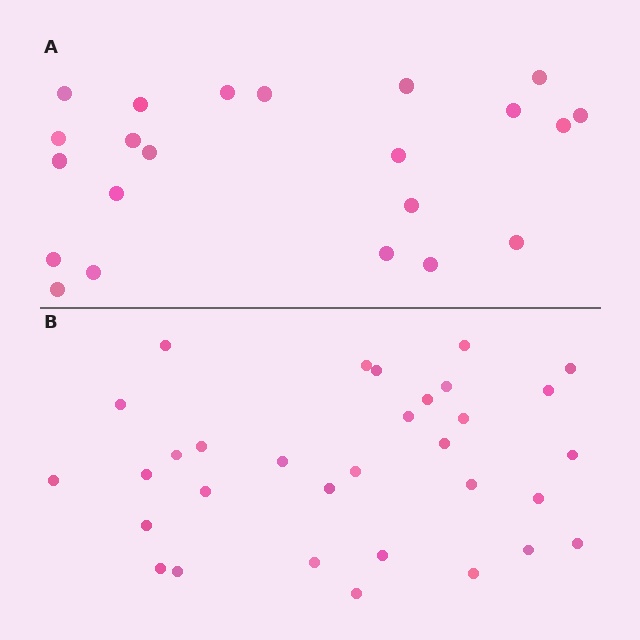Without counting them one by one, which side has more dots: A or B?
Region B (the bottom region) has more dots.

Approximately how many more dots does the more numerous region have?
Region B has roughly 10 or so more dots than region A.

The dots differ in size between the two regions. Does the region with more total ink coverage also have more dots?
No. Region A has more total ink coverage because its dots are larger, but region B actually contains more individual dots. Total area can be misleading — the number of items is what matters here.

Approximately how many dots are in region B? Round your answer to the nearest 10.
About 30 dots. (The exact count is 32, which rounds to 30.)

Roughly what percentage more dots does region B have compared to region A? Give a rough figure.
About 45% more.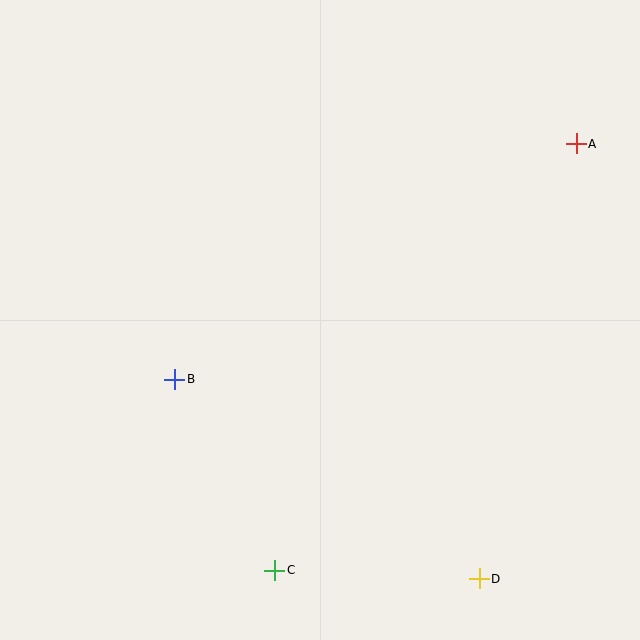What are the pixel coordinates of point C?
Point C is at (275, 570).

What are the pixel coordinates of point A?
Point A is at (576, 144).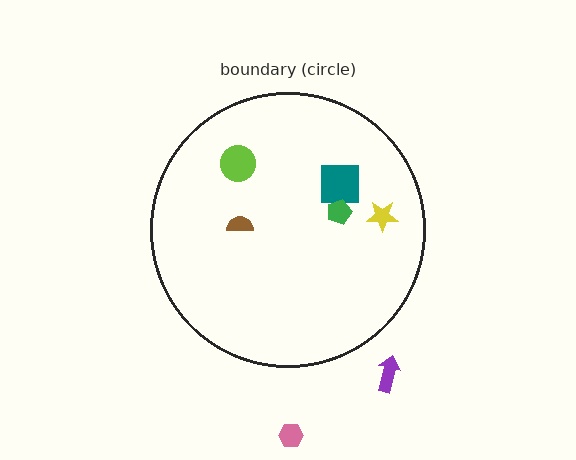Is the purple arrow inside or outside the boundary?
Outside.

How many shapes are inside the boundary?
5 inside, 2 outside.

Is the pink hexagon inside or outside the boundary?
Outside.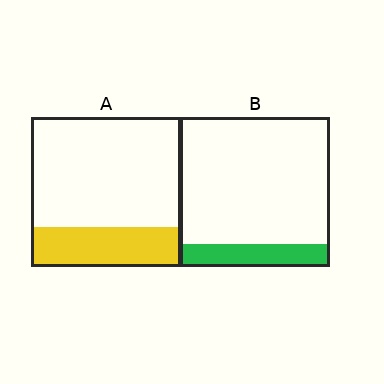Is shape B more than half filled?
No.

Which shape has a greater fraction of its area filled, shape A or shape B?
Shape A.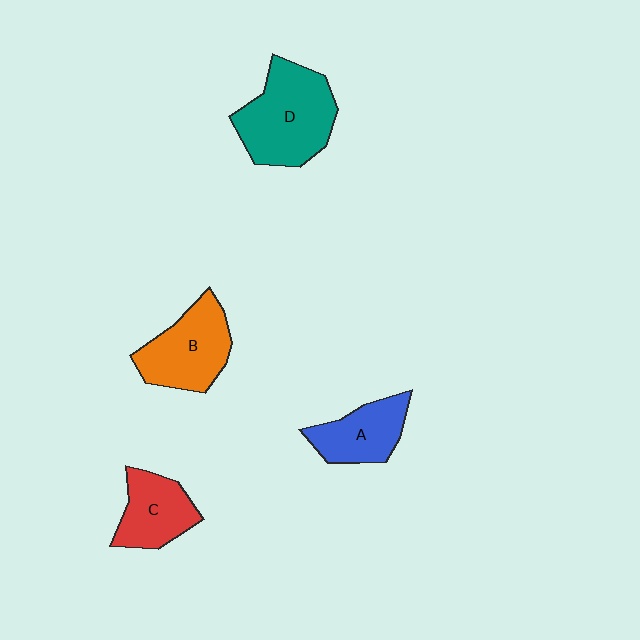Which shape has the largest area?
Shape D (teal).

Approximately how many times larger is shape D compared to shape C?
Approximately 1.6 times.